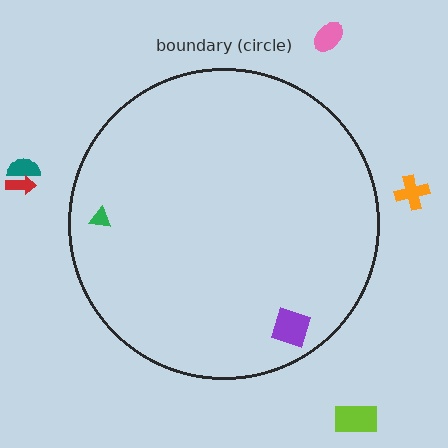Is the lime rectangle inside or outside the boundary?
Outside.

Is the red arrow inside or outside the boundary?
Outside.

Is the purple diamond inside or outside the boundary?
Inside.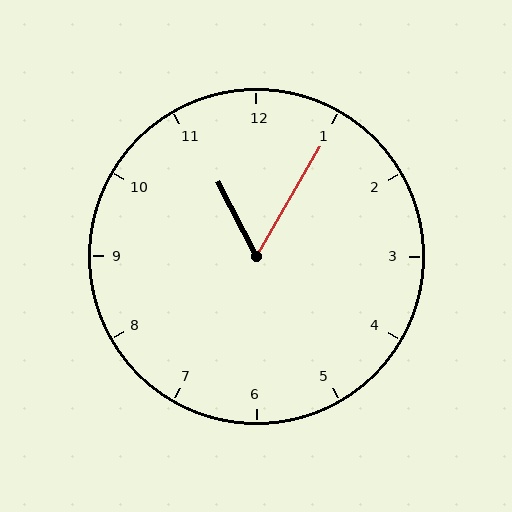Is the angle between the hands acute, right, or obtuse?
It is acute.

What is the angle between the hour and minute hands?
Approximately 58 degrees.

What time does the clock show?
11:05.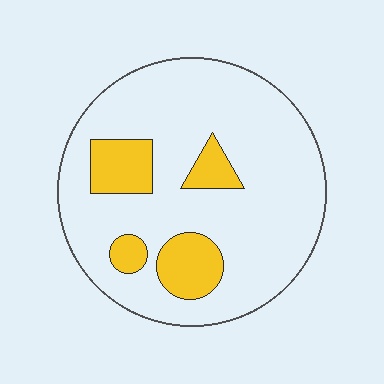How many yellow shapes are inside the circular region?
4.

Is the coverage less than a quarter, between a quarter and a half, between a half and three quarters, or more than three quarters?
Less than a quarter.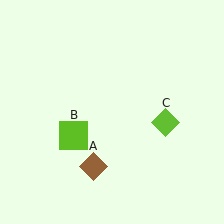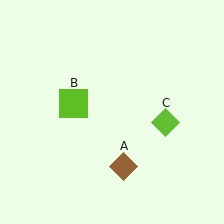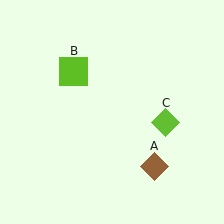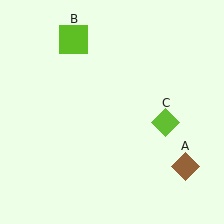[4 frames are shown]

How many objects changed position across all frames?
2 objects changed position: brown diamond (object A), lime square (object B).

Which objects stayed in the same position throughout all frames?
Lime diamond (object C) remained stationary.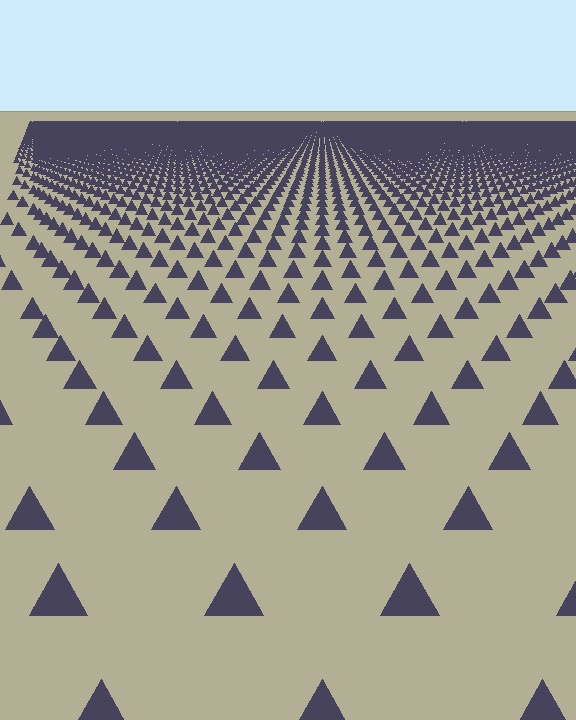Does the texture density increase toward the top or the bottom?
Density increases toward the top.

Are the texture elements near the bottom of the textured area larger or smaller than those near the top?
Larger. Near the bottom, elements are closer to the viewer and appear at a bigger on-screen size.